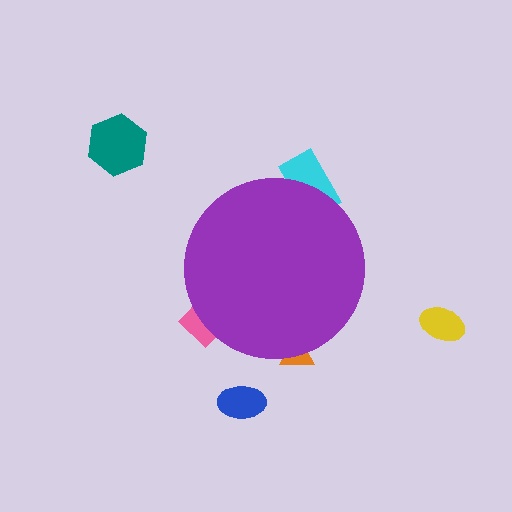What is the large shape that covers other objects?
A purple circle.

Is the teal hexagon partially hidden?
No, the teal hexagon is fully visible.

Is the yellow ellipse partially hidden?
No, the yellow ellipse is fully visible.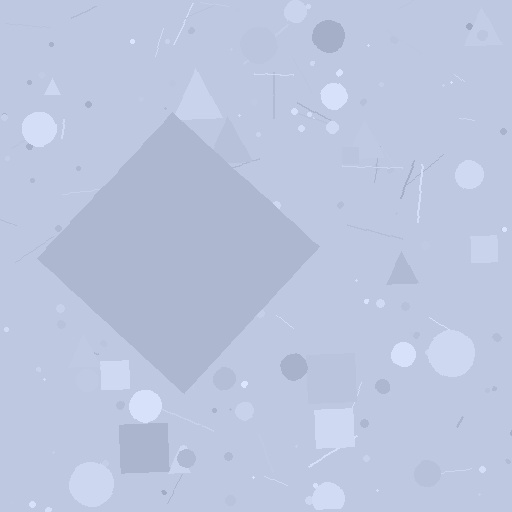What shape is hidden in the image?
A diamond is hidden in the image.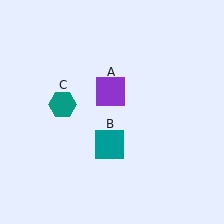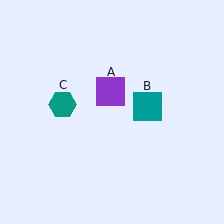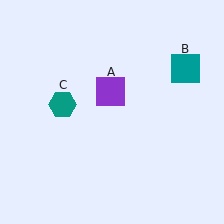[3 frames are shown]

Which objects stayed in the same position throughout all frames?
Purple square (object A) and teal hexagon (object C) remained stationary.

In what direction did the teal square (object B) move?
The teal square (object B) moved up and to the right.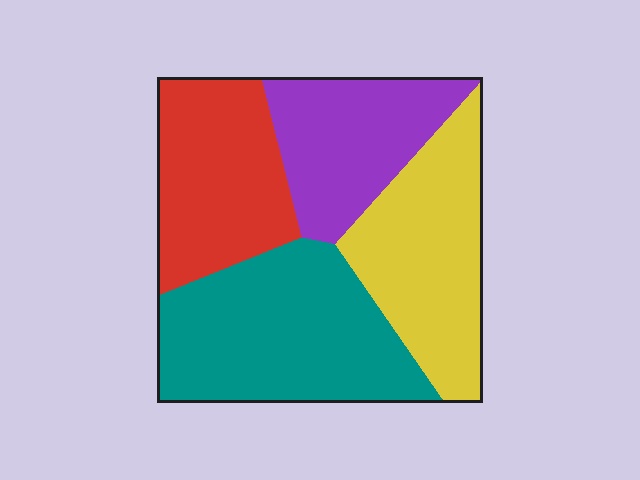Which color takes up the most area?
Teal, at roughly 30%.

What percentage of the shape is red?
Red takes up between a sixth and a third of the shape.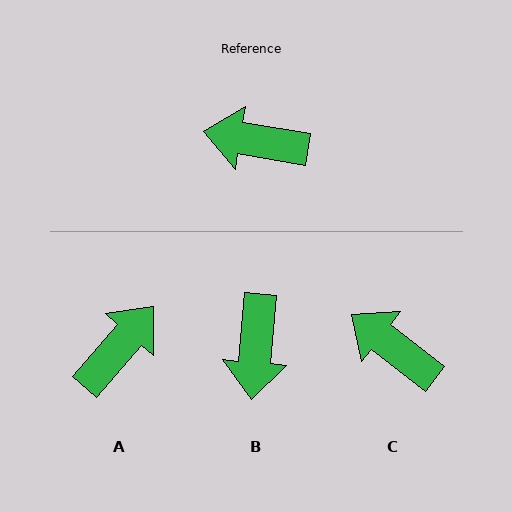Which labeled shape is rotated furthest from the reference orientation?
A, about 121 degrees away.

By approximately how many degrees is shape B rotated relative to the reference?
Approximately 94 degrees counter-clockwise.